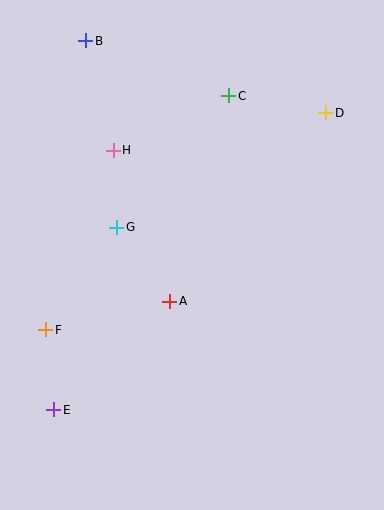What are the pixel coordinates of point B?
Point B is at (86, 41).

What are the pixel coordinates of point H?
Point H is at (113, 150).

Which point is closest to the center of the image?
Point A at (170, 301) is closest to the center.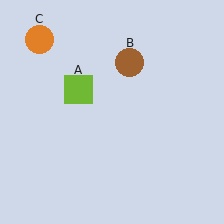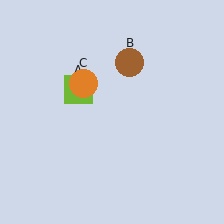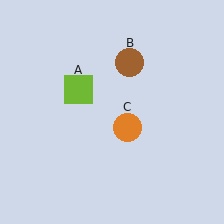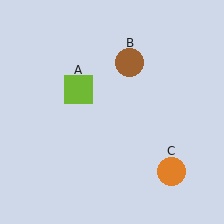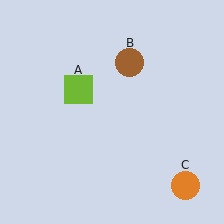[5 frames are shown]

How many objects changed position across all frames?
1 object changed position: orange circle (object C).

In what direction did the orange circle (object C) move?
The orange circle (object C) moved down and to the right.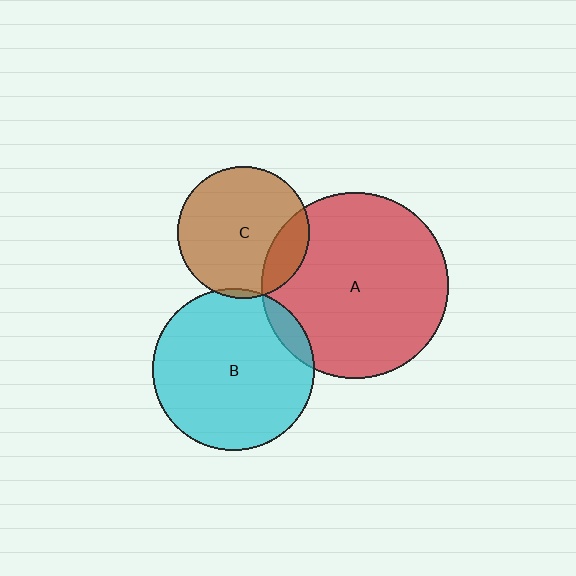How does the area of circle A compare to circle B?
Approximately 1.3 times.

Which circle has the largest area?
Circle A (red).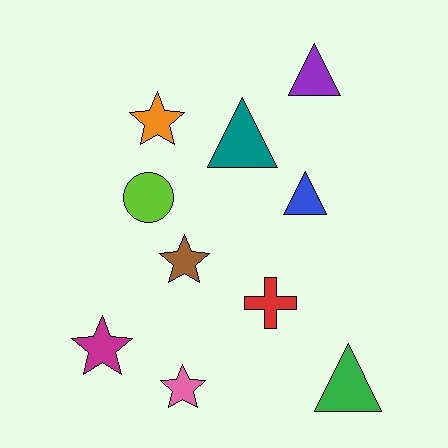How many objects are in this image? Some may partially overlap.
There are 10 objects.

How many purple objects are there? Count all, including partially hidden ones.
There is 1 purple object.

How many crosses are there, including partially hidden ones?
There is 1 cross.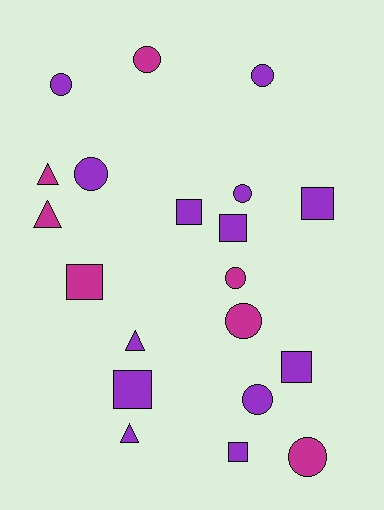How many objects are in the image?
There are 20 objects.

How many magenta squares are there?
There is 1 magenta square.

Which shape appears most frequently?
Circle, with 9 objects.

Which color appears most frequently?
Purple, with 13 objects.